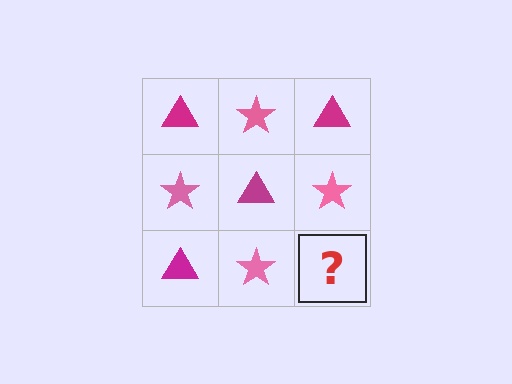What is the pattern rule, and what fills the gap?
The rule is that it alternates magenta triangle and pink star in a checkerboard pattern. The gap should be filled with a magenta triangle.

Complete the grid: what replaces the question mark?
The question mark should be replaced with a magenta triangle.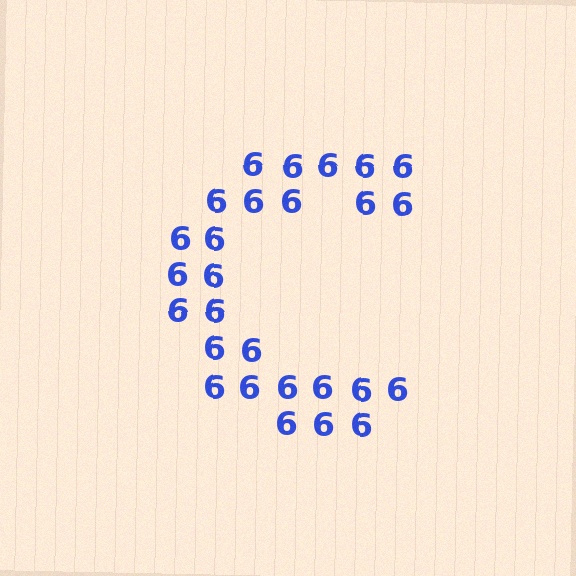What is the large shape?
The large shape is the letter C.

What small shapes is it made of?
It is made of small digit 6's.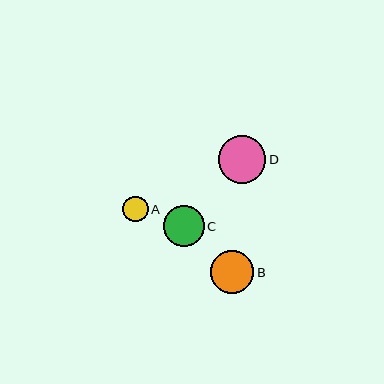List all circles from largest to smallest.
From largest to smallest: D, B, C, A.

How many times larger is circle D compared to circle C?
Circle D is approximately 1.2 times the size of circle C.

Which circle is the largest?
Circle D is the largest with a size of approximately 48 pixels.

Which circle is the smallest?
Circle A is the smallest with a size of approximately 25 pixels.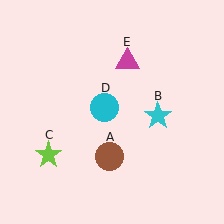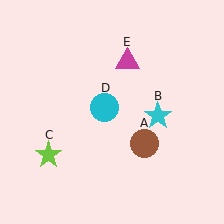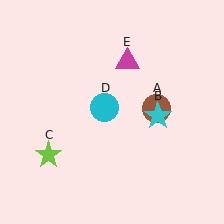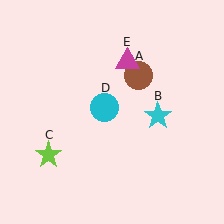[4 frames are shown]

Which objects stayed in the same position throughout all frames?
Cyan star (object B) and lime star (object C) and cyan circle (object D) and magenta triangle (object E) remained stationary.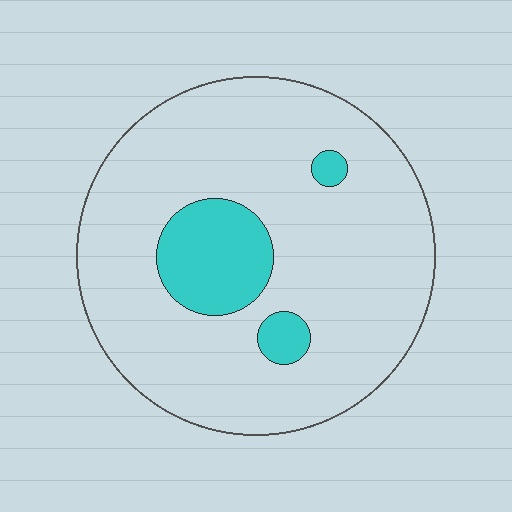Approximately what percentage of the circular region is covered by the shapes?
Approximately 15%.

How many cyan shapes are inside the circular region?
3.